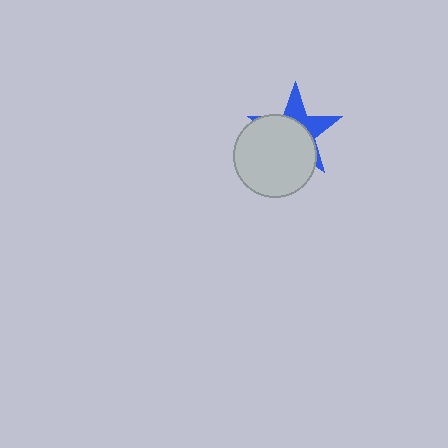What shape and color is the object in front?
The object in front is a light gray circle.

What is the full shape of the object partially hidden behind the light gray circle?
The partially hidden object is a blue star.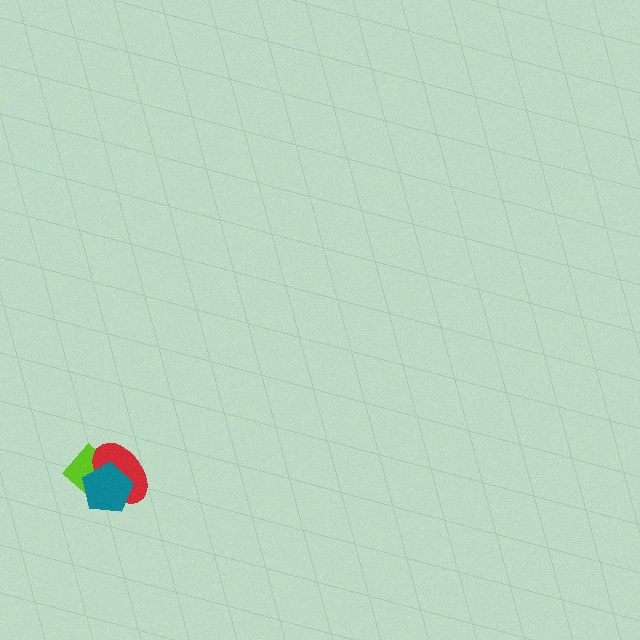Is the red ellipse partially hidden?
Yes, it is partially covered by another shape.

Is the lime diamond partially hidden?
Yes, it is partially covered by another shape.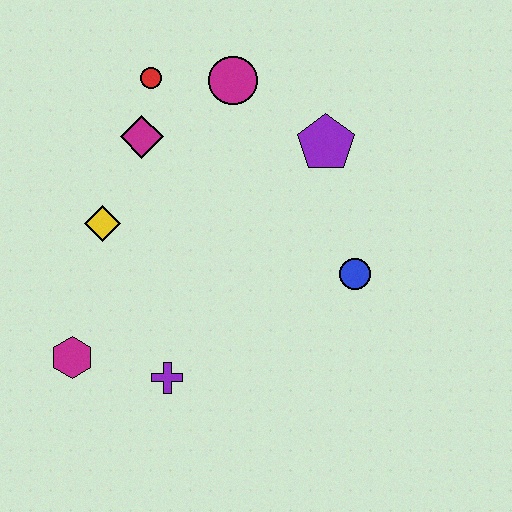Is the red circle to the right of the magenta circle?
No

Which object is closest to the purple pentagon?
The magenta circle is closest to the purple pentagon.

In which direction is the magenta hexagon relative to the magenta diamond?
The magenta hexagon is below the magenta diamond.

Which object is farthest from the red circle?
The purple cross is farthest from the red circle.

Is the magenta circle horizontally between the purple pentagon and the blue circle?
No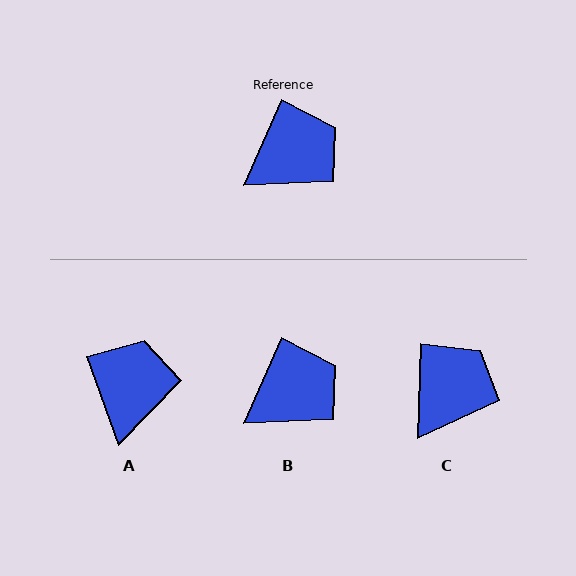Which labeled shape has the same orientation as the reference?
B.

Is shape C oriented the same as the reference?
No, it is off by about 22 degrees.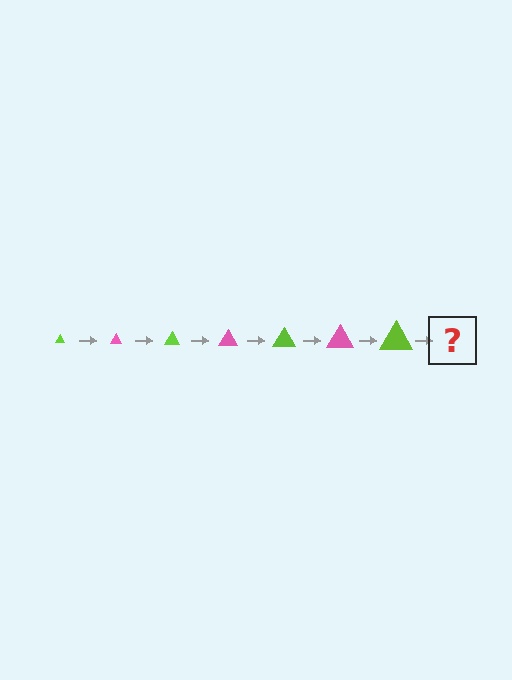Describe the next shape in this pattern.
It should be a pink triangle, larger than the previous one.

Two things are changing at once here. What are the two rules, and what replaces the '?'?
The two rules are that the triangle grows larger each step and the color cycles through lime and pink. The '?' should be a pink triangle, larger than the previous one.